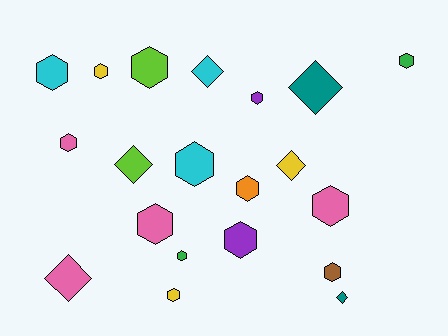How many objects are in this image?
There are 20 objects.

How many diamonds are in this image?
There are 6 diamonds.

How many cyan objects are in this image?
There are 3 cyan objects.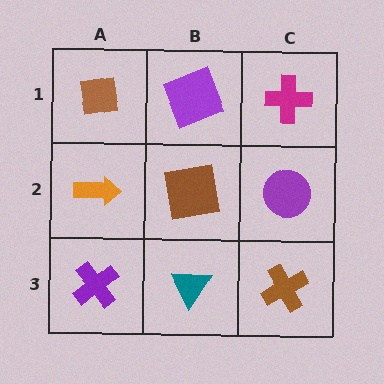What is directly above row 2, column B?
A purple square.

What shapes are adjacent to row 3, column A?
An orange arrow (row 2, column A), a teal triangle (row 3, column B).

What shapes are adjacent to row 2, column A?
A brown square (row 1, column A), a purple cross (row 3, column A), a brown square (row 2, column B).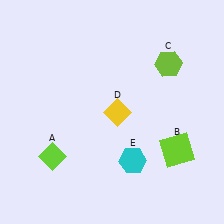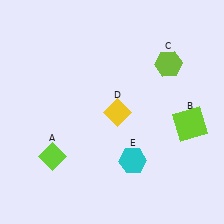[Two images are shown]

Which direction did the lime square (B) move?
The lime square (B) moved up.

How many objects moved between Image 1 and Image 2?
1 object moved between the two images.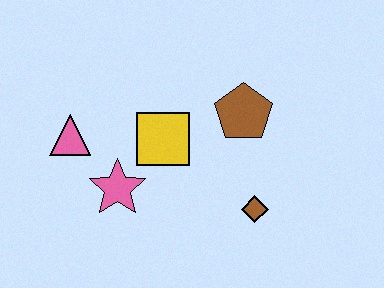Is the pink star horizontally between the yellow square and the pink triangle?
Yes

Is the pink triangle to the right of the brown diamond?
No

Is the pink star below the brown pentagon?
Yes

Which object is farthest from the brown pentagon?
The pink triangle is farthest from the brown pentagon.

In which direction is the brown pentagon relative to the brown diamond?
The brown pentagon is above the brown diamond.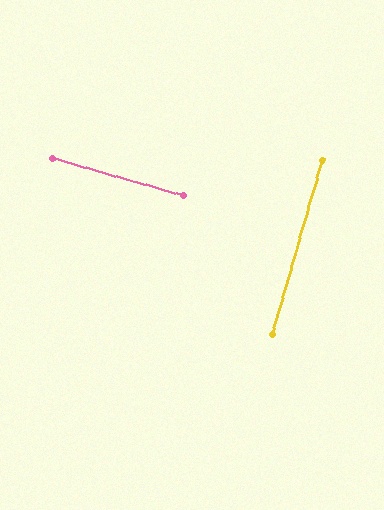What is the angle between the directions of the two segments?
Approximately 90 degrees.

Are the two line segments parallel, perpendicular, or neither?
Perpendicular — they meet at approximately 90°.